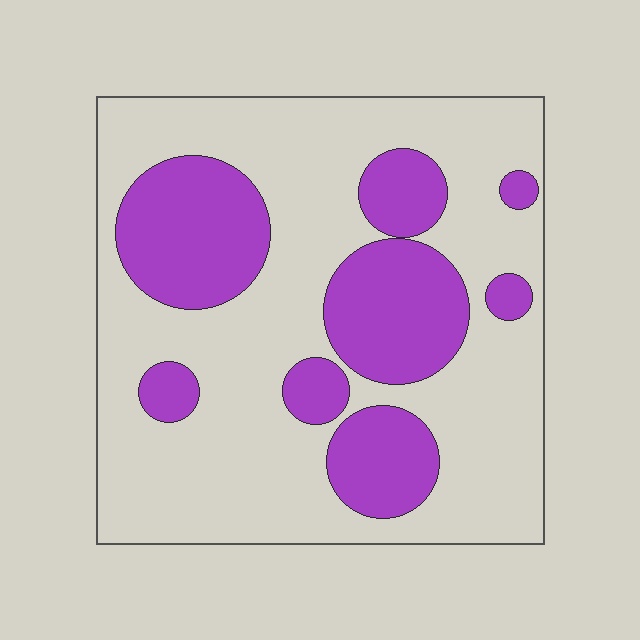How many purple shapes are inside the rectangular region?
8.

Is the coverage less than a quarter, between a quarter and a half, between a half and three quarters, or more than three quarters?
Between a quarter and a half.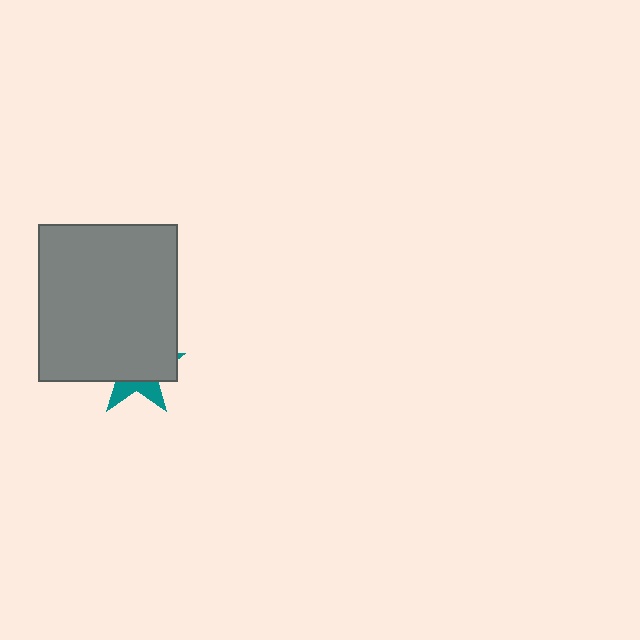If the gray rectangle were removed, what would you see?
You would see the complete teal star.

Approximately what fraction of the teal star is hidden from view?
Roughly 70% of the teal star is hidden behind the gray rectangle.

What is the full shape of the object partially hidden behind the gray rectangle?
The partially hidden object is a teal star.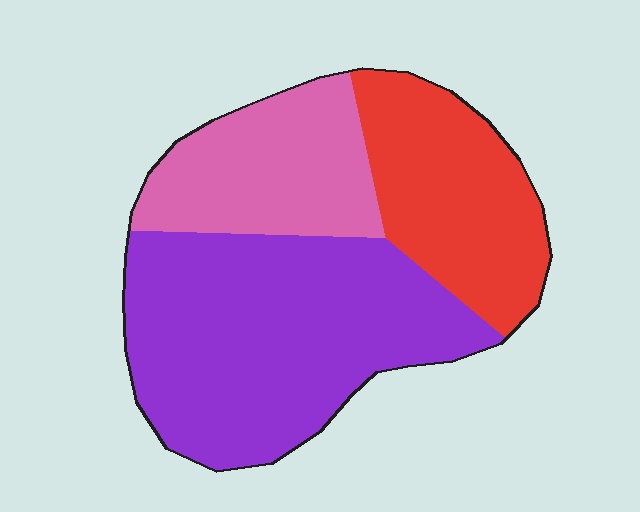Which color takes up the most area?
Purple, at roughly 50%.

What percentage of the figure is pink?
Pink covers roughly 25% of the figure.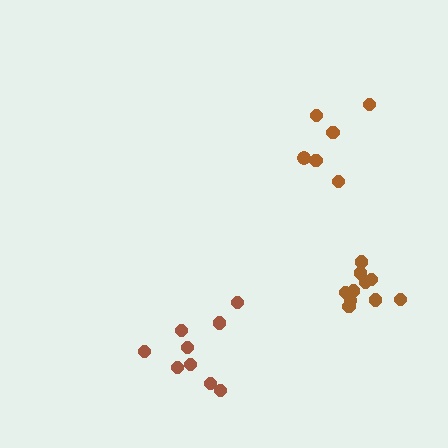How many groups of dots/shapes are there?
There are 3 groups.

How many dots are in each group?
Group 1: 6 dots, Group 2: 9 dots, Group 3: 10 dots (25 total).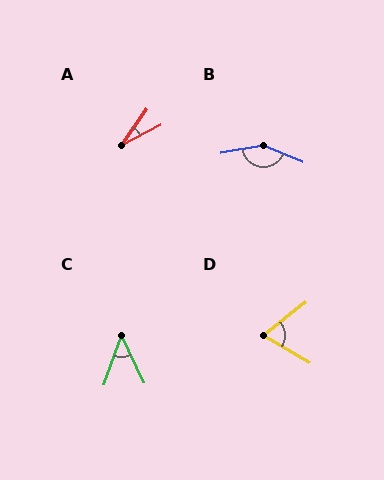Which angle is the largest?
B, at approximately 148 degrees.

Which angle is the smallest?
A, at approximately 27 degrees.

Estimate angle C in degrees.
Approximately 45 degrees.